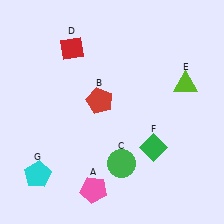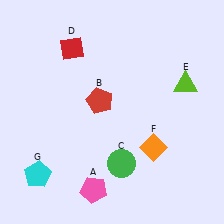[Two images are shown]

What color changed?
The diamond (F) changed from green in Image 1 to orange in Image 2.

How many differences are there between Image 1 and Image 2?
There is 1 difference between the two images.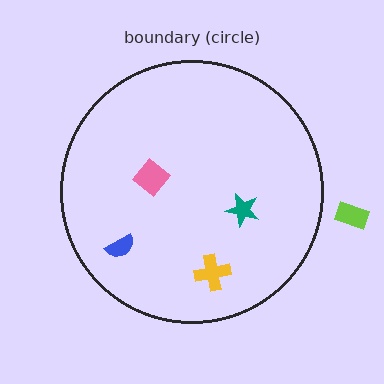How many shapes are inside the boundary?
4 inside, 1 outside.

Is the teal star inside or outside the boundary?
Inside.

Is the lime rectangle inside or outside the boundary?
Outside.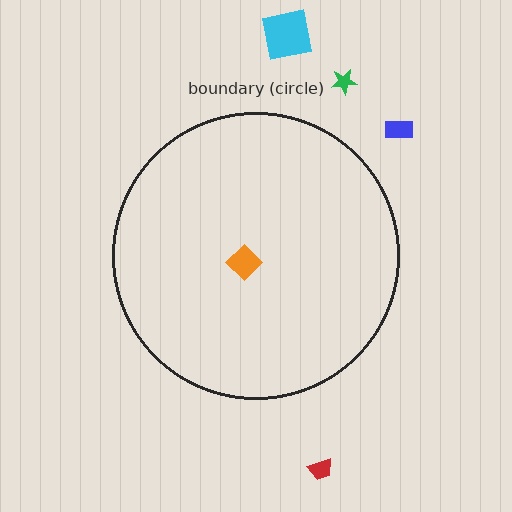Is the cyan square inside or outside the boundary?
Outside.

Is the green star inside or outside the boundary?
Outside.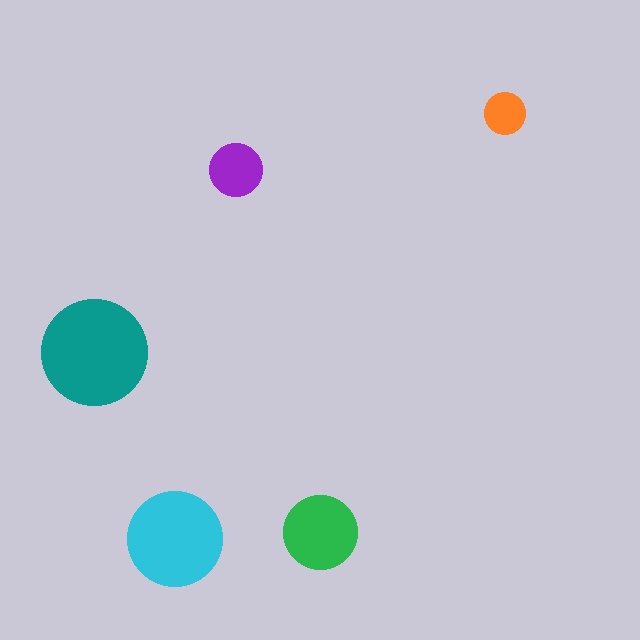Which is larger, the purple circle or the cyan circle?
The cyan one.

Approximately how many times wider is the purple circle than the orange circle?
About 1.5 times wider.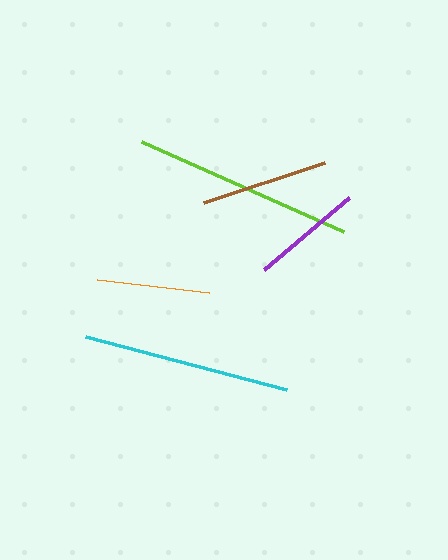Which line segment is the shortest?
The purple line is the shortest at approximately 112 pixels.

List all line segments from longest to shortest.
From longest to shortest: lime, cyan, brown, orange, purple.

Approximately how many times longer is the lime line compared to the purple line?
The lime line is approximately 2.0 times the length of the purple line.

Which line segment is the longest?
The lime line is the longest at approximately 222 pixels.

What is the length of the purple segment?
The purple segment is approximately 112 pixels long.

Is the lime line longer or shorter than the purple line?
The lime line is longer than the purple line.